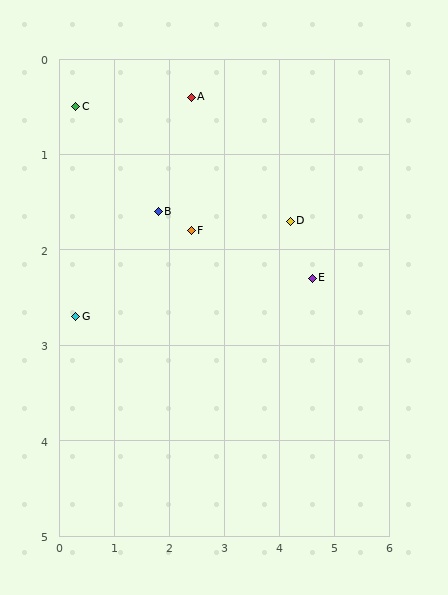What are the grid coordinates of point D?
Point D is at approximately (4.2, 1.7).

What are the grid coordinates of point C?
Point C is at approximately (0.3, 0.5).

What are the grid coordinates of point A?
Point A is at approximately (2.4, 0.4).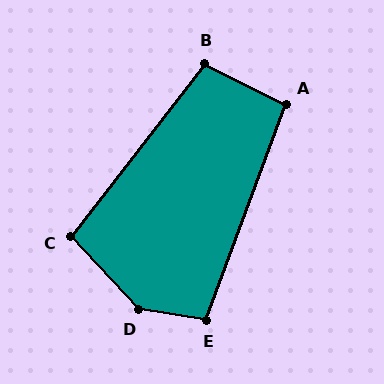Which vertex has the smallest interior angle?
A, at approximately 96 degrees.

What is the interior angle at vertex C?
Approximately 99 degrees (obtuse).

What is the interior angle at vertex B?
Approximately 101 degrees (obtuse).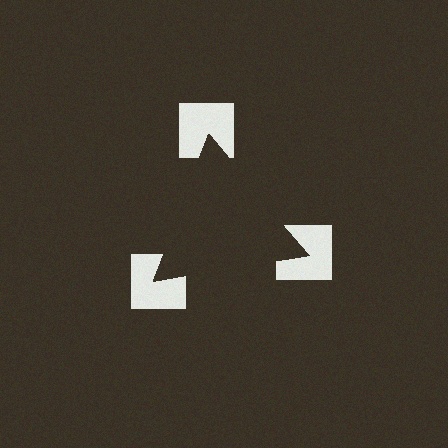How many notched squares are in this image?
There are 3 — one at each vertex of the illusory triangle.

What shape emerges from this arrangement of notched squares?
An illusory triangle — its edges are inferred from the aligned wedge cuts in the notched squares, not physically drawn.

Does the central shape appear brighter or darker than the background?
It typically appears slightly darker than the background, even though no actual brightness change is drawn.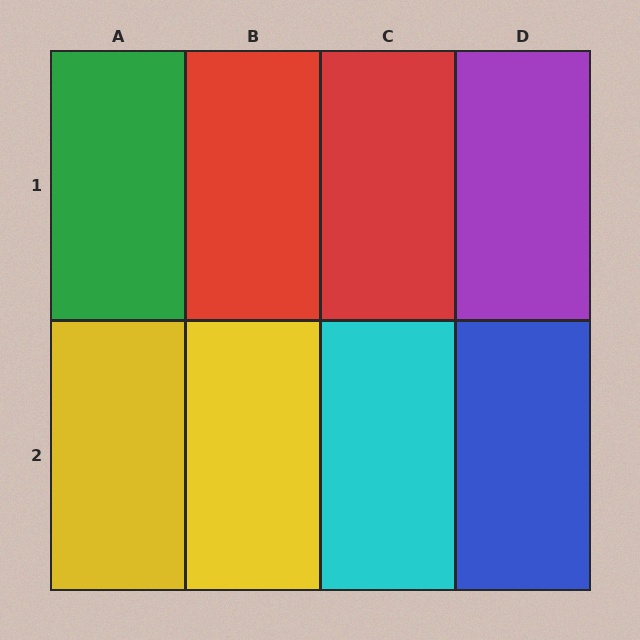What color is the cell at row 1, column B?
Red.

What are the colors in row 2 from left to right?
Yellow, yellow, cyan, blue.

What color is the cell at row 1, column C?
Red.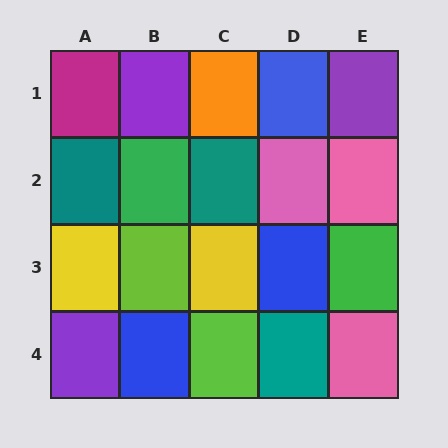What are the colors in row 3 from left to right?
Yellow, lime, yellow, blue, green.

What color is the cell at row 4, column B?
Blue.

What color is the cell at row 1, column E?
Purple.